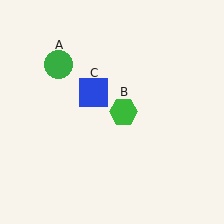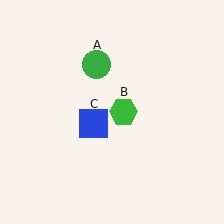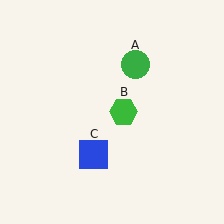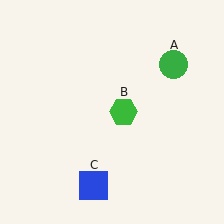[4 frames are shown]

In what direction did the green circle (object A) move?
The green circle (object A) moved right.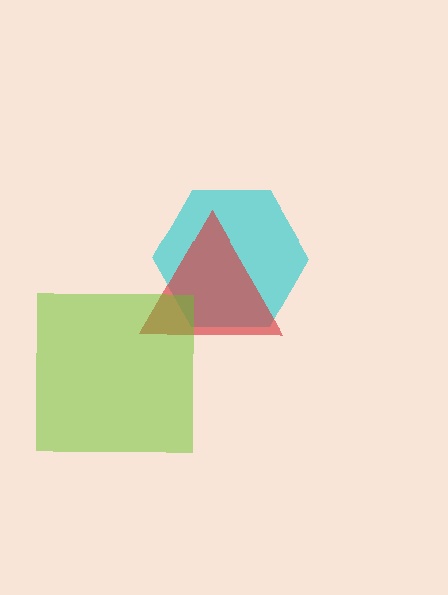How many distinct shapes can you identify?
There are 3 distinct shapes: a cyan hexagon, a red triangle, a lime square.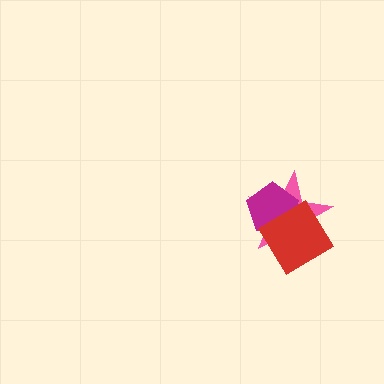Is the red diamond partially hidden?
No, no other shape covers it.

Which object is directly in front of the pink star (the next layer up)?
The magenta pentagon is directly in front of the pink star.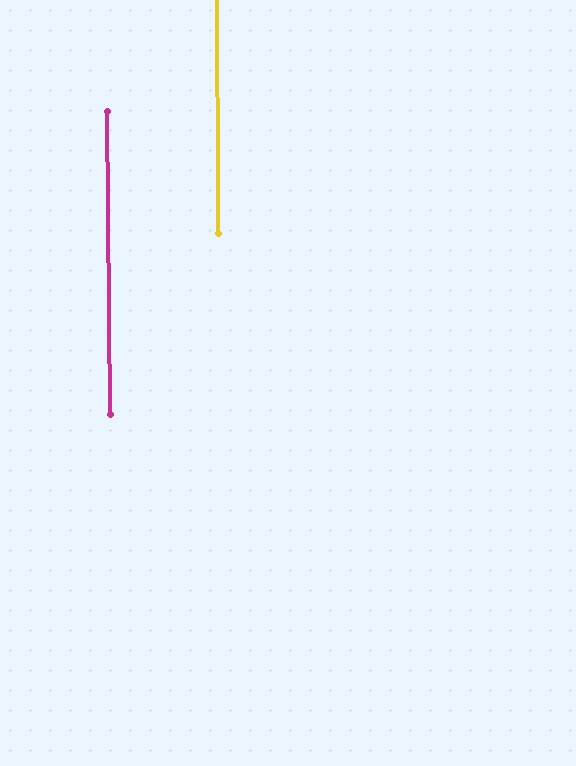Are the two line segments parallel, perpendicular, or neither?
Parallel — their directions differ by only 0.4°.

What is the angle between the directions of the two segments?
Approximately 0 degrees.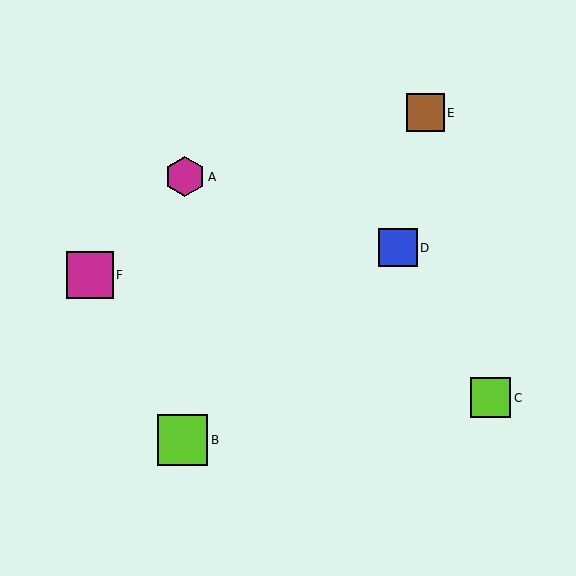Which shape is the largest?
The lime square (labeled B) is the largest.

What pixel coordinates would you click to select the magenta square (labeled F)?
Click at (90, 275) to select the magenta square F.